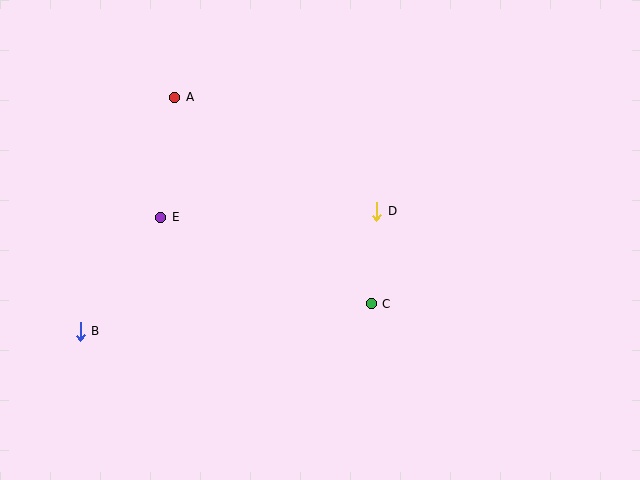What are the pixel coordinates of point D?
Point D is at (377, 211).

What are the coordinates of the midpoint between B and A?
The midpoint between B and A is at (127, 214).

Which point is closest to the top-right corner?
Point D is closest to the top-right corner.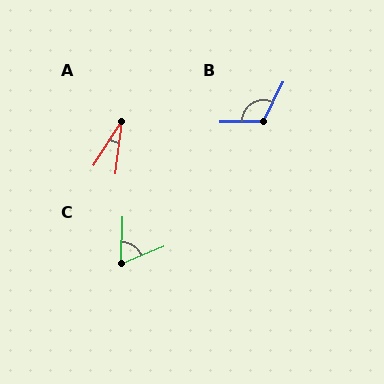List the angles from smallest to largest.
A (26°), C (66°), B (118°).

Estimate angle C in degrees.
Approximately 66 degrees.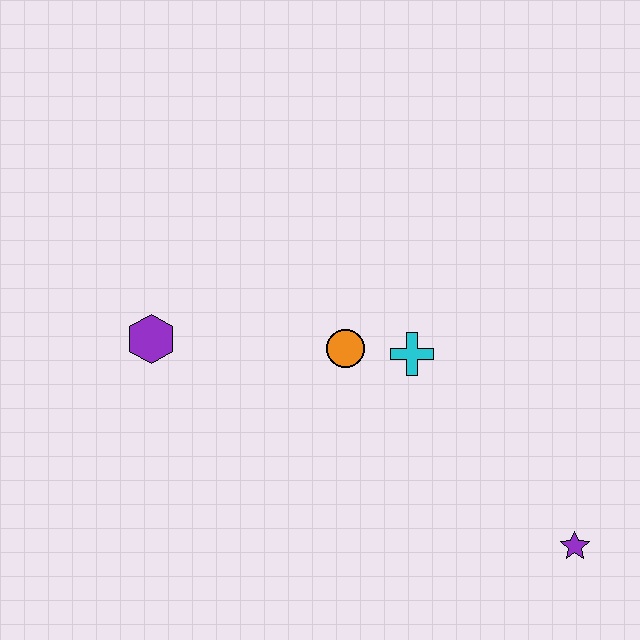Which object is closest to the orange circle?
The cyan cross is closest to the orange circle.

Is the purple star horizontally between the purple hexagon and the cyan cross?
No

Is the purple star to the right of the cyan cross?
Yes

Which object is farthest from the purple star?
The purple hexagon is farthest from the purple star.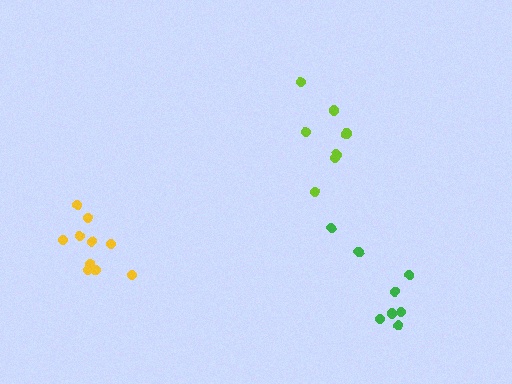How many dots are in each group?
Group 1: 10 dots, Group 2: 8 dots, Group 3: 7 dots (25 total).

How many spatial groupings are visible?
There are 3 spatial groupings.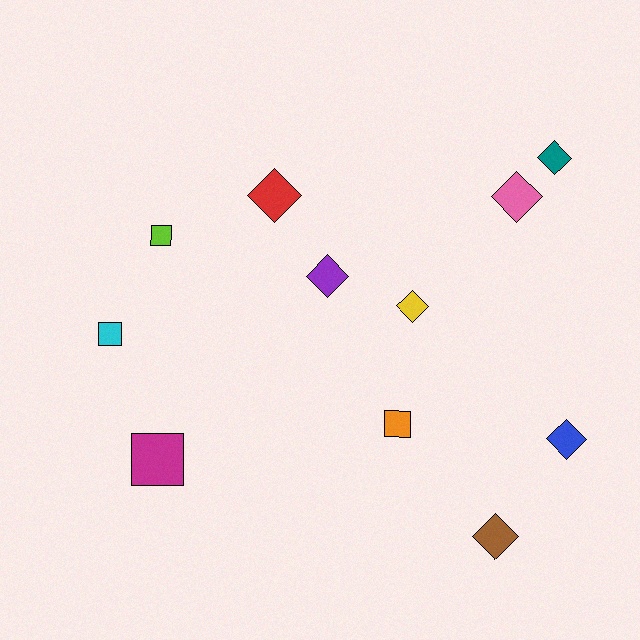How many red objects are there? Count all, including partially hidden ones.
There is 1 red object.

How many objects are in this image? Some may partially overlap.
There are 11 objects.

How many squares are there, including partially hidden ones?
There are 4 squares.